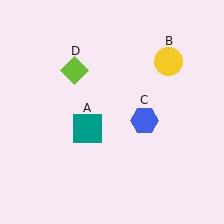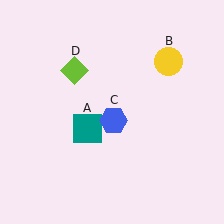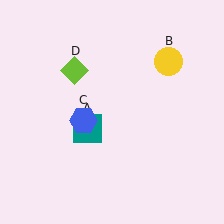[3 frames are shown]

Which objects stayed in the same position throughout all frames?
Teal square (object A) and yellow circle (object B) and lime diamond (object D) remained stationary.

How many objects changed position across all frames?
1 object changed position: blue hexagon (object C).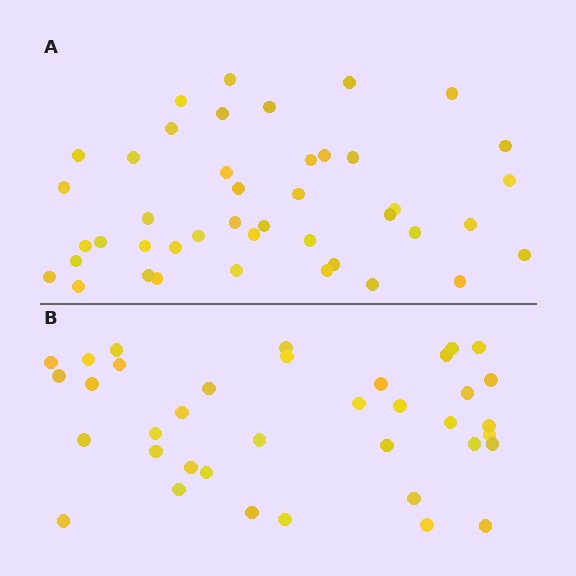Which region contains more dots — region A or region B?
Region A (the top region) has more dots.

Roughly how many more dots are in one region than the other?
Region A has about 6 more dots than region B.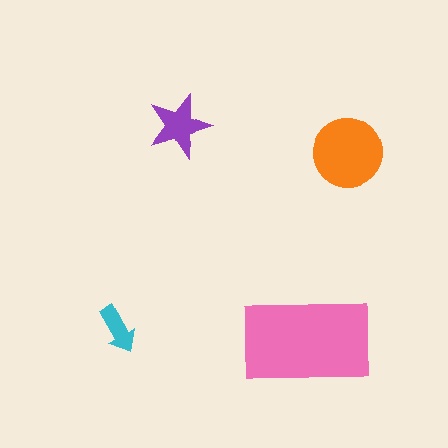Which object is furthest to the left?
The cyan arrow is leftmost.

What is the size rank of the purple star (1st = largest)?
3rd.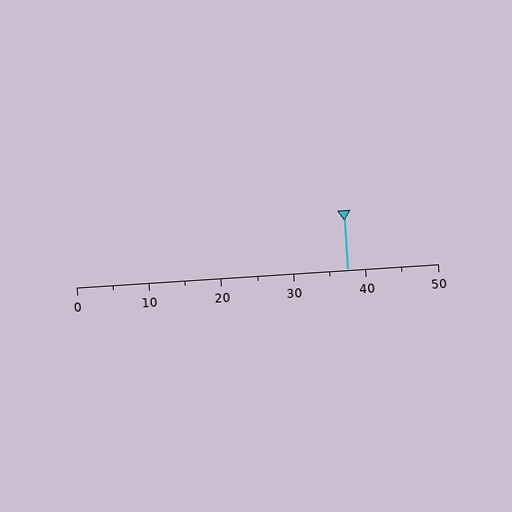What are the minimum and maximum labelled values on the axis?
The axis runs from 0 to 50.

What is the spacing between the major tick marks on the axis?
The major ticks are spaced 10 apart.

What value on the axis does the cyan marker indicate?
The marker indicates approximately 37.5.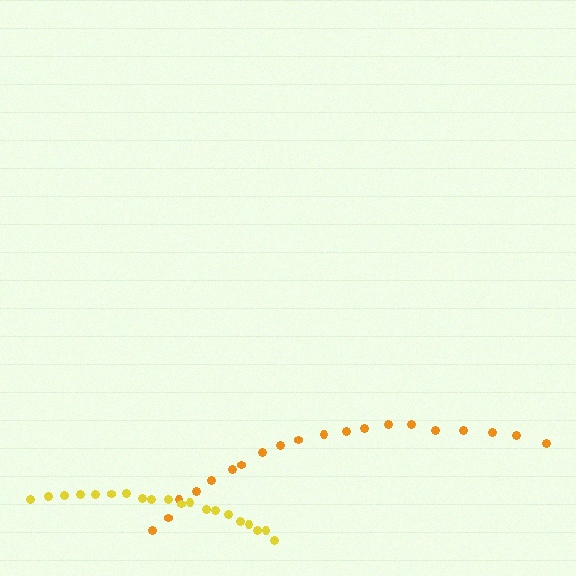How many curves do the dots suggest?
There are 2 distinct paths.